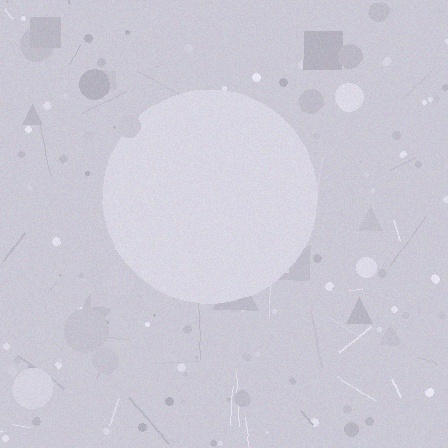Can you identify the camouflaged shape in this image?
The camouflaged shape is a circle.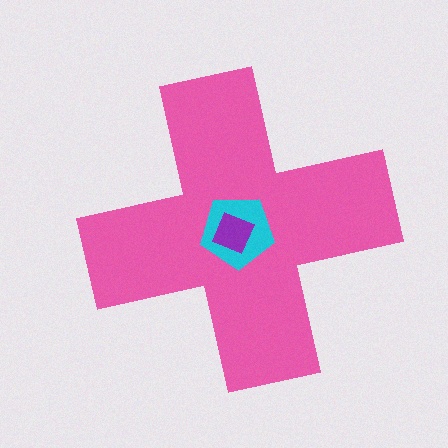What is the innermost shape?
The purple square.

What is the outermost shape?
The pink cross.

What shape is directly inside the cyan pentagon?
The purple square.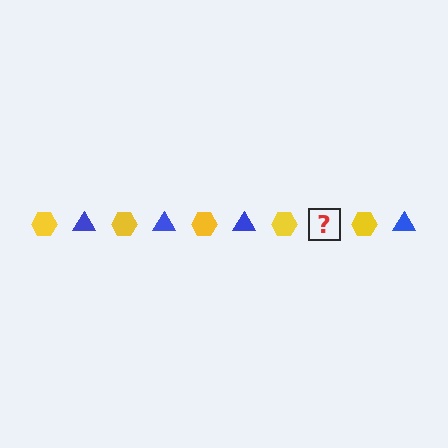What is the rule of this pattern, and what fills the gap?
The rule is that the pattern alternates between yellow hexagon and blue triangle. The gap should be filled with a blue triangle.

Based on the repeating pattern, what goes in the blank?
The blank should be a blue triangle.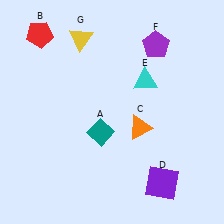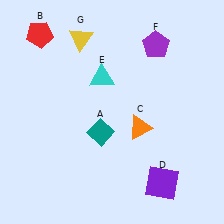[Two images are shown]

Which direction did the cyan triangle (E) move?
The cyan triangle (E) moved left.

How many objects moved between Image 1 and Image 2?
1 object moved between the two images.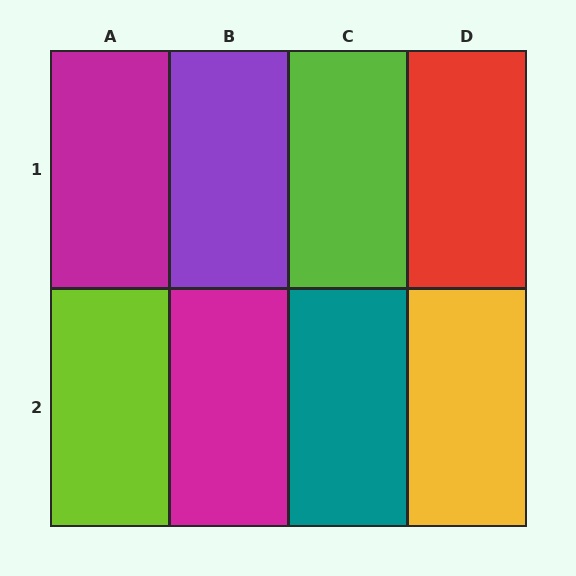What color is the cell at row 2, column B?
Magenta.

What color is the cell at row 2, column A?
Lime.